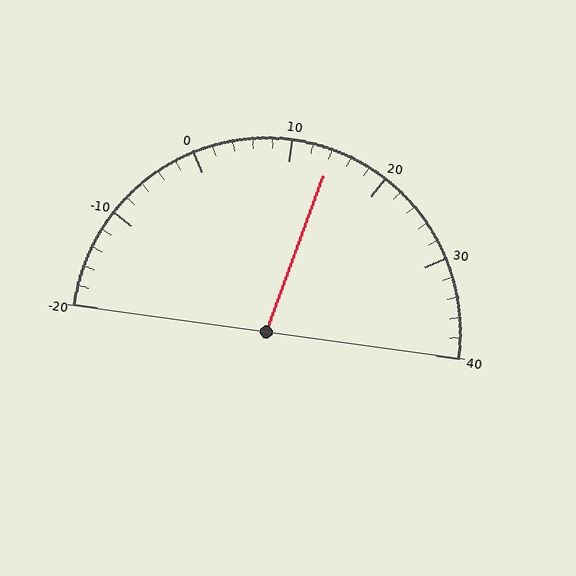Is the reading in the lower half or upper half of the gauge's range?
The reading is in the upper half of the range (-20 to 40).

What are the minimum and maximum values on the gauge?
The gauge ranges from -20 to 40.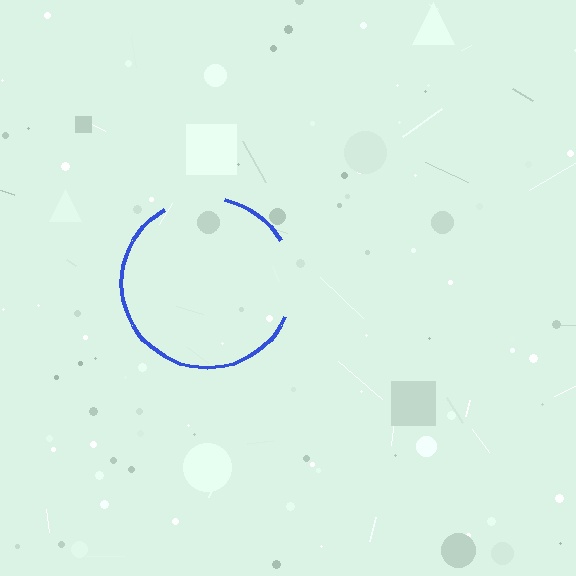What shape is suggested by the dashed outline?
The dashed outline suggests a circle.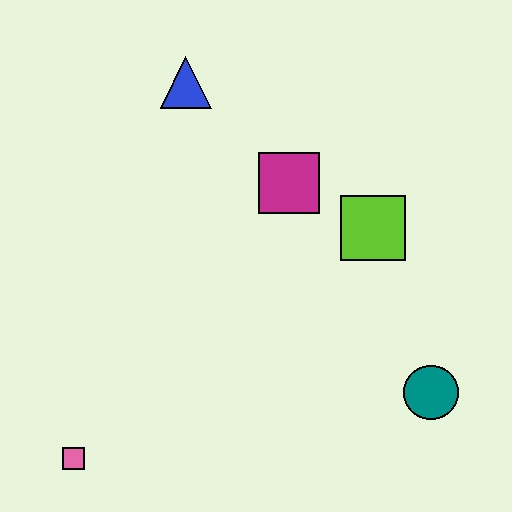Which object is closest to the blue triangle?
The magenta square is closest to the blue triangle.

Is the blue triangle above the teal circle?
Yes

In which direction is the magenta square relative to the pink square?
The magenta square is above the pink square.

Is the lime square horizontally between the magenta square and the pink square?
No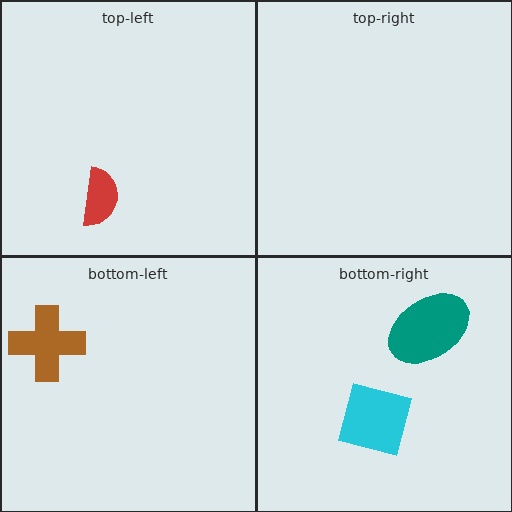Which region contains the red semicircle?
The top-left region.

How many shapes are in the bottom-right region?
2.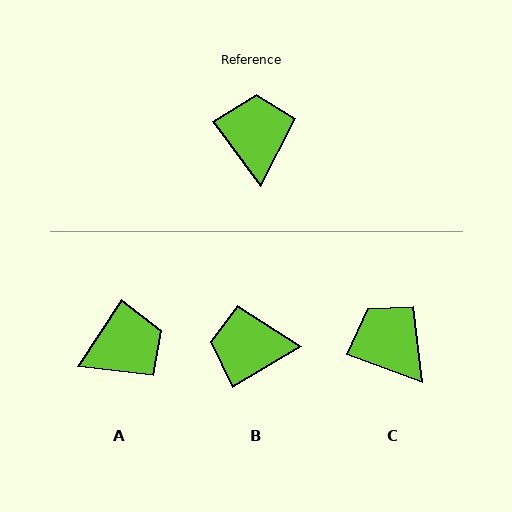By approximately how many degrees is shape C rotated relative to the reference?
Approximately 34 degrees counter-clockwise.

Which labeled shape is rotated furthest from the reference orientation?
B, about 84 degrees away.